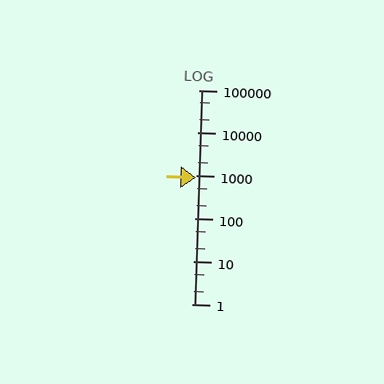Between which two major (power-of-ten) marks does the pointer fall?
The pointer is between 100 and 1000.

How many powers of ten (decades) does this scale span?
The scale spans 5 decades, from 1 to 100000.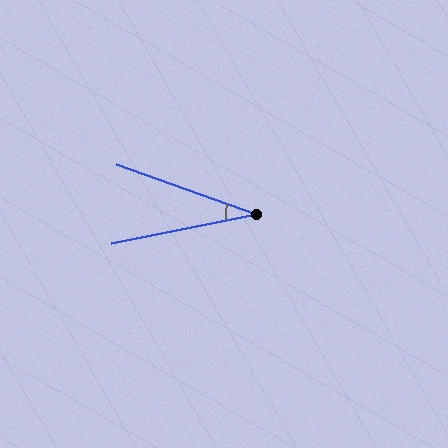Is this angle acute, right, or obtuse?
It is acute.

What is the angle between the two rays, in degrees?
Approximately 31 degrees.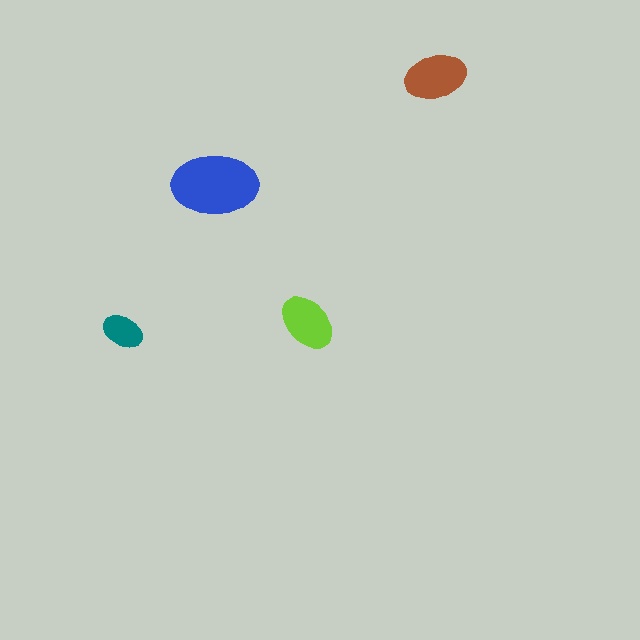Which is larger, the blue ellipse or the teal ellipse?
The blue one.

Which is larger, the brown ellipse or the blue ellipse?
The blue one.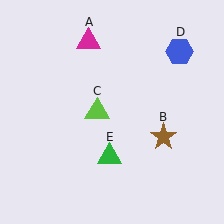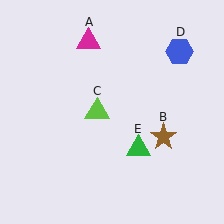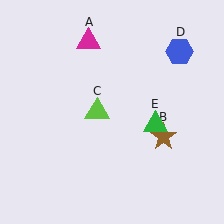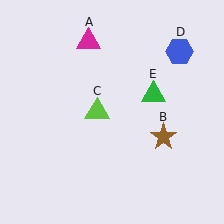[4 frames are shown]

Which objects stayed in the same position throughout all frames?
Magenta triangle (object A) and brown star (object B) and lime triangle (object C) and blue hexagon (object D) remained stationary.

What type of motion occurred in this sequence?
The green triangle (object E) rotated counterclockwise around the center of the scene.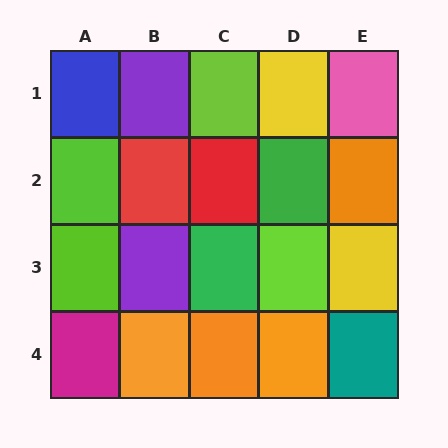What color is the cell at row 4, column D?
Orange.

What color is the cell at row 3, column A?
Lime.